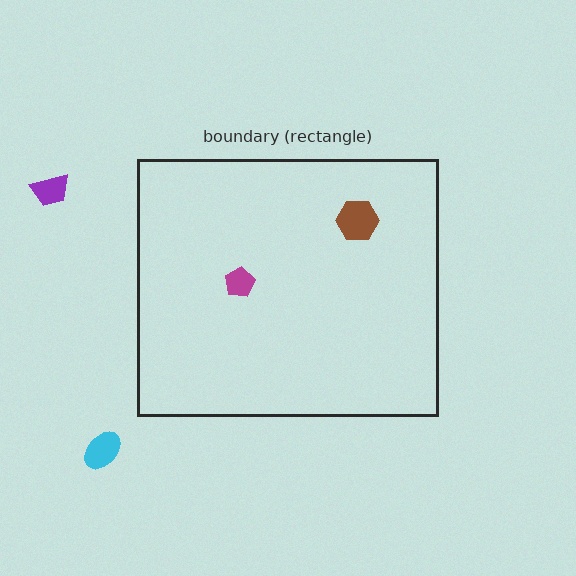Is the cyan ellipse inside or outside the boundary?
Outside.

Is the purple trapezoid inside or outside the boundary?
Outside.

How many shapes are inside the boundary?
2 inside, 2 outside.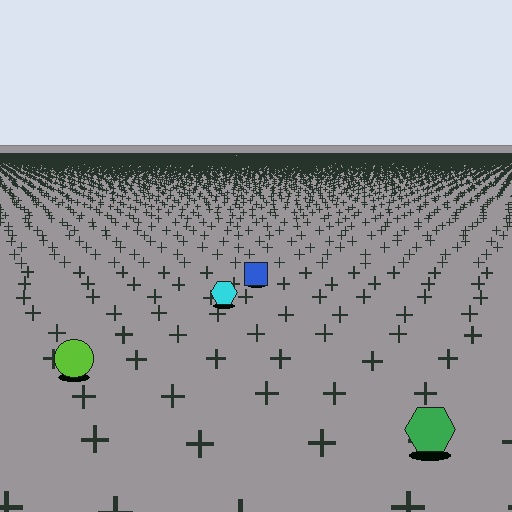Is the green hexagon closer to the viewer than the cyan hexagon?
Yes. The green hexagon is closer — you can tell from the texture gradient: the ground texture is coarser near it.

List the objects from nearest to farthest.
From nearest to farthest: the green hexagon, the lime circle, the cyan hexagon, the blue square.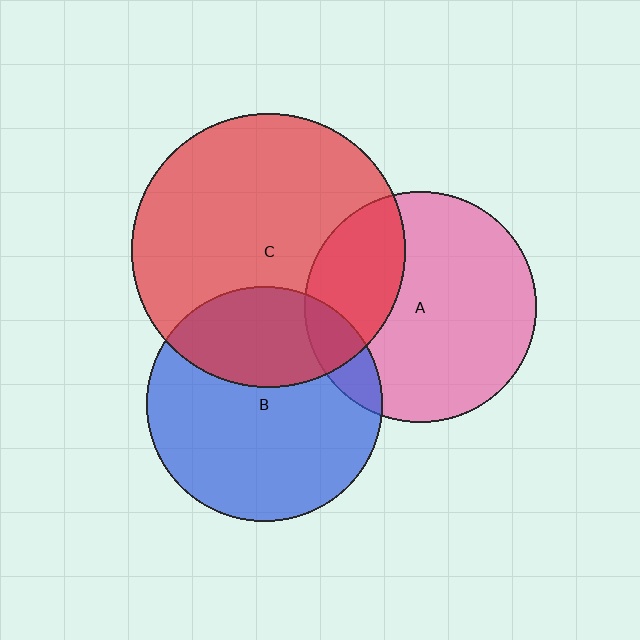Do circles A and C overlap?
Yes.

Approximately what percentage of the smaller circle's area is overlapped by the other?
Approximately 30%.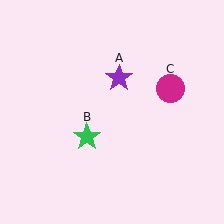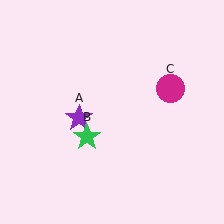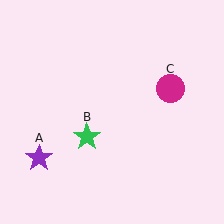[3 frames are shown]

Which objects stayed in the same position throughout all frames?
Green star (object B) and magenta circle (object C) remained stationary.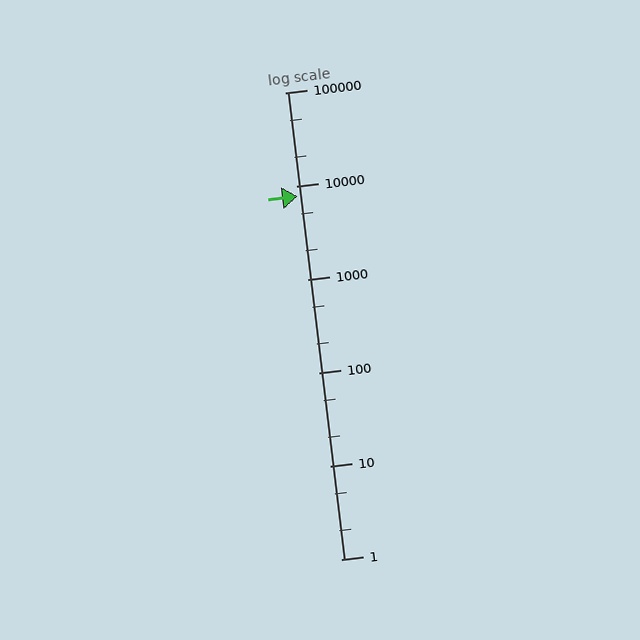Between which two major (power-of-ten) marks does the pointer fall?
The pointer is between 1000 and 10000.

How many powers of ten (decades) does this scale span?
The scale spans 5 decades, from 1 to 100000.